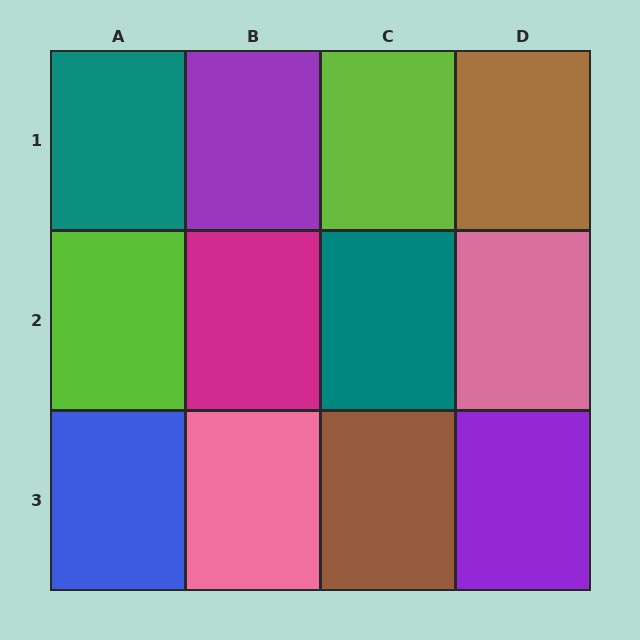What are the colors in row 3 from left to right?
Blue, pink, brown, purple.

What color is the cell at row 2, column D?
Pink.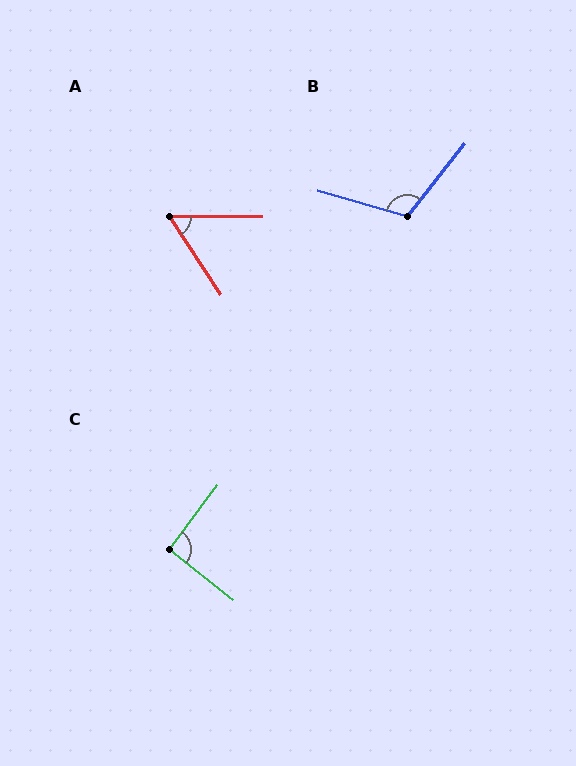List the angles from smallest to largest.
A (57°), C (91°), B (112°).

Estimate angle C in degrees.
Approximately 91 degrees.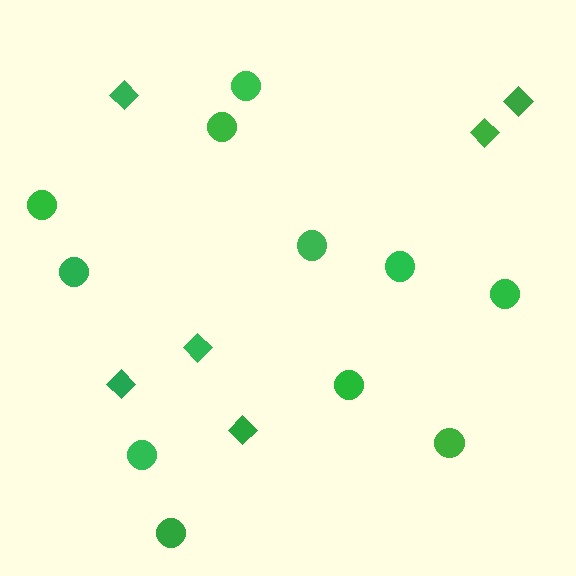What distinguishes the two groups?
There are 2 groups: one group of diamonds (6) and one group of circles (11).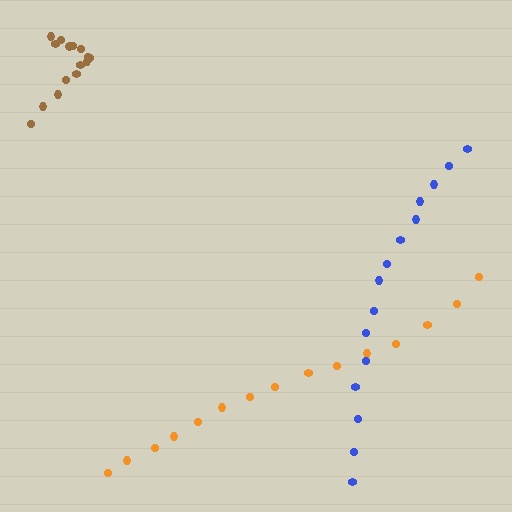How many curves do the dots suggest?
There are 3 distinct paths.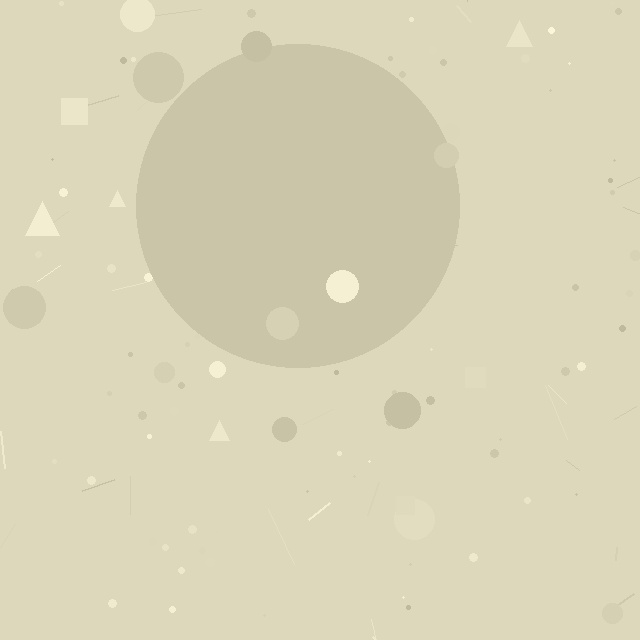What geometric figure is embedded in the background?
A circle is embedded in the background.